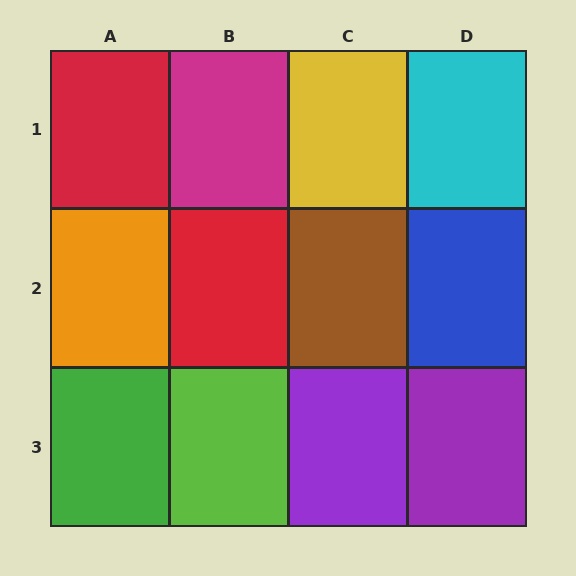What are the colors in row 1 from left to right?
Red, magenta, yellow, cyan.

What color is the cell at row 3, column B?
Lime.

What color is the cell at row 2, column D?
Blue.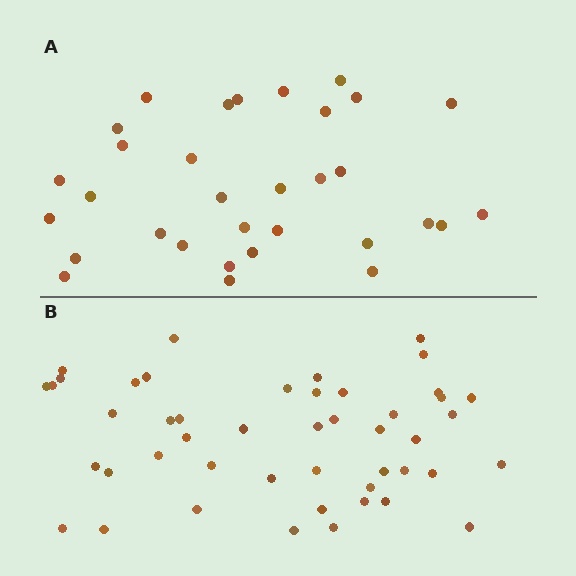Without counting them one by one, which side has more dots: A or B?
Region B (the bottom region) has more dots.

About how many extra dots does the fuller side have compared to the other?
Region B has approximately 15 more dots than region A.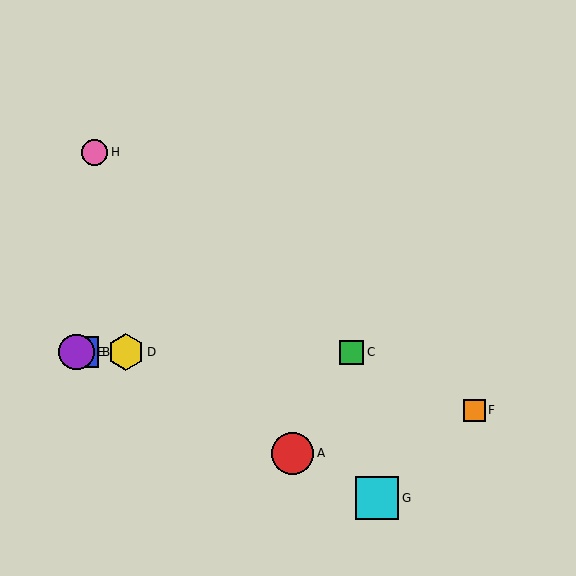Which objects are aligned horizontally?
Objects B, C, D, E are aligned horizontally.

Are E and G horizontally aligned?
No, E is at y≈352 and G is at y≈498.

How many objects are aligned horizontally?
4 objects (B, C, D, E) are aligned horizontally.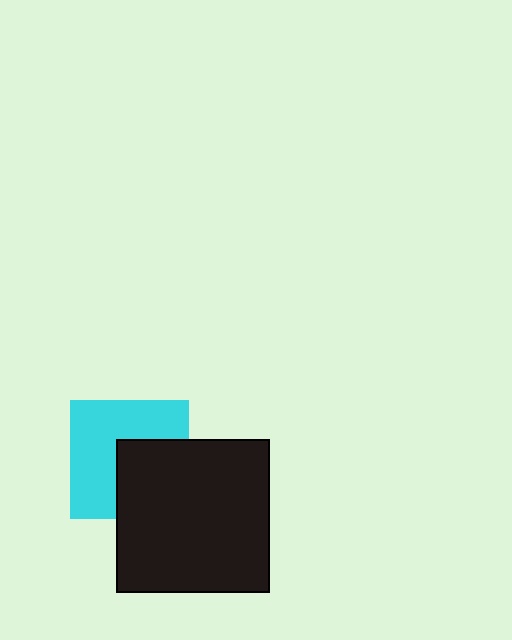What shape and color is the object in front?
The object in front is a black square.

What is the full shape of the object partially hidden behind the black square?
The partially hidden object is a cyan square.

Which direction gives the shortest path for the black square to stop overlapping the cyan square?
Moving toward the lower-right gives the shortest separation.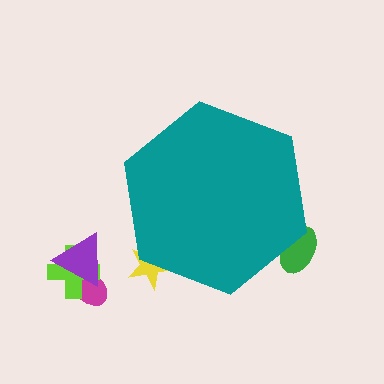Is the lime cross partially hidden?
No, the lime cross is fully visible.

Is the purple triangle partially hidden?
No, the purple triangle is fully visible.